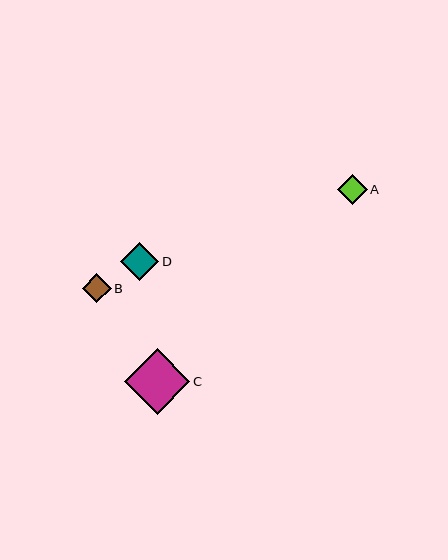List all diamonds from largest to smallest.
From largest to smallest: C, D, A, B.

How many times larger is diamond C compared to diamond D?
Diamond C is approximately 1.7 times the size of diamond D.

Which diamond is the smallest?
Diamond B is the smallest with a size of approximately 29 pixels.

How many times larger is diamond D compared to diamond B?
Diamond D is approximately 1.3 times the size of diamond B.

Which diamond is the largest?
Diamond C is the largest with a size of approximately 66 pixels.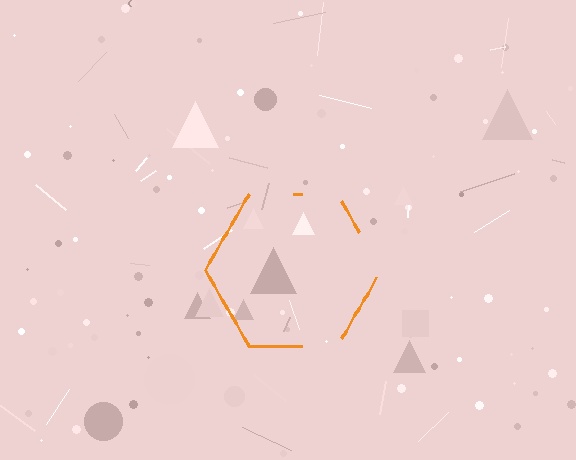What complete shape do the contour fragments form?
The contour fragments form a hexagon.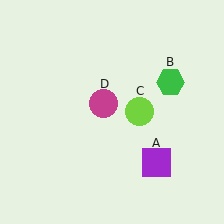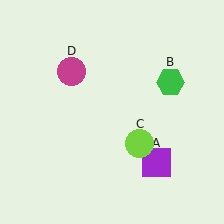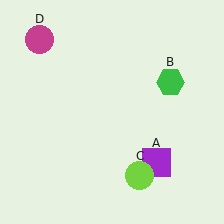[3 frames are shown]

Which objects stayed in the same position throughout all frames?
Purple square (object A) and green hexagon (object B) remained stationary.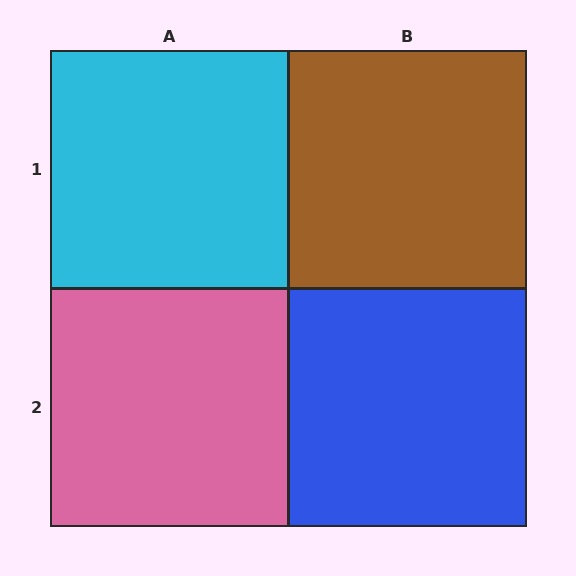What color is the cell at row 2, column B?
Blue.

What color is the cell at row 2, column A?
Pink.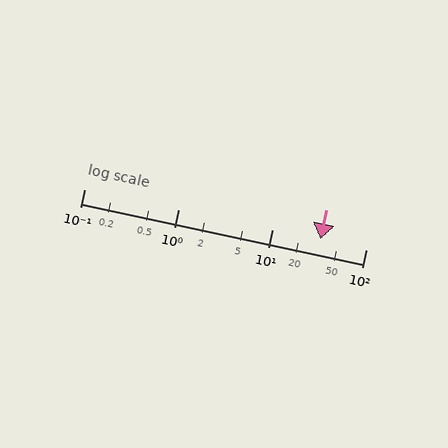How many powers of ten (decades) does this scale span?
The scale spans 3 decades, from 0.1 to 100.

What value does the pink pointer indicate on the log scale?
The pointer indicates approximately 33.